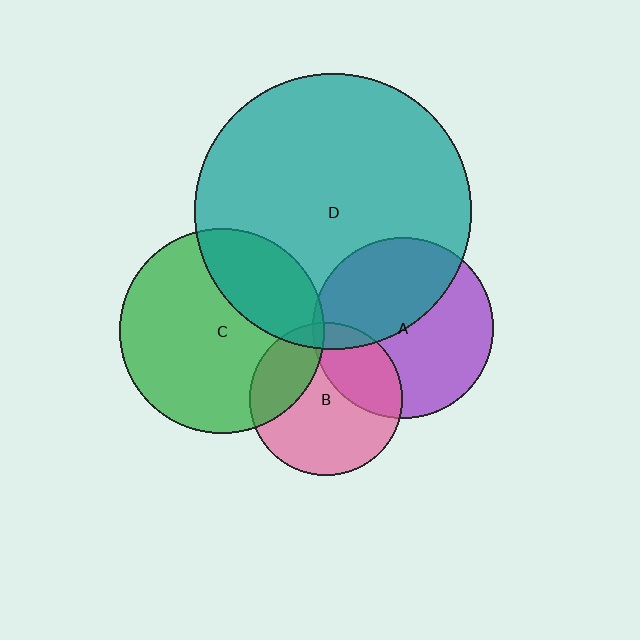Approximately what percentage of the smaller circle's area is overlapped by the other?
Approximately 45%.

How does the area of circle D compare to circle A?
Approximately 2.3 times.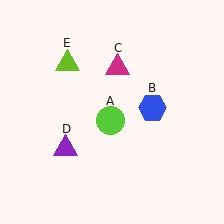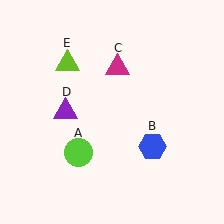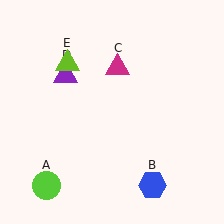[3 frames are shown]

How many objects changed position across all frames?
3 objects changed position: lime circle (object A), blue hexagon (object B), purple triangle (object D).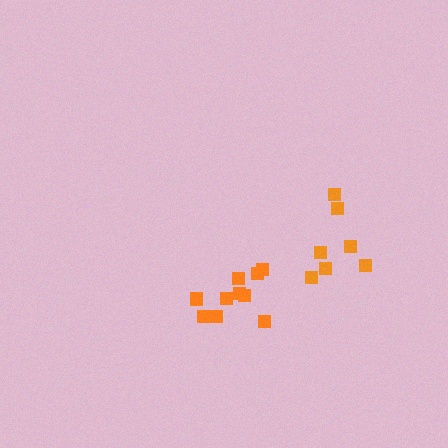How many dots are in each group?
Group 1: 7 dots, Group 2: 10 dots (17 total).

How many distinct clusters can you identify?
There are 2 distinct clusters.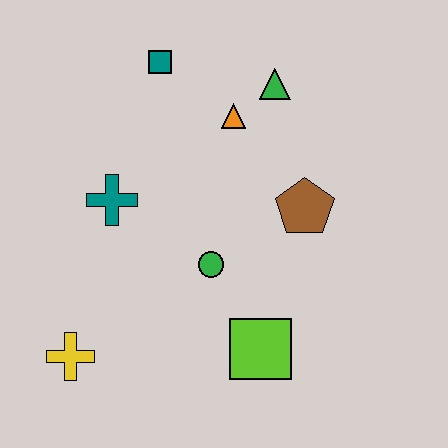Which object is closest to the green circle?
The lime square is closest to the green circle.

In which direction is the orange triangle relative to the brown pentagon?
The orange triangle is above the brown pentagon.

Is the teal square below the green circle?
No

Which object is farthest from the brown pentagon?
The yellow cross is farthest from the brown pentagon.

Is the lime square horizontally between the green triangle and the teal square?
Yes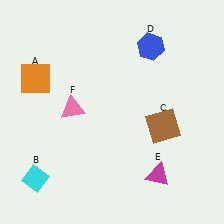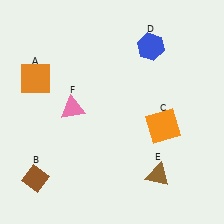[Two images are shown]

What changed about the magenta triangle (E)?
In Image 1, E is magenta. In Image 2, it changed to brown.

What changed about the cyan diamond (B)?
In Image 1, B is cyan. In Image 2, it changed to brown.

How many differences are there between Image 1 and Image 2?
There are 3 differences between the two images.